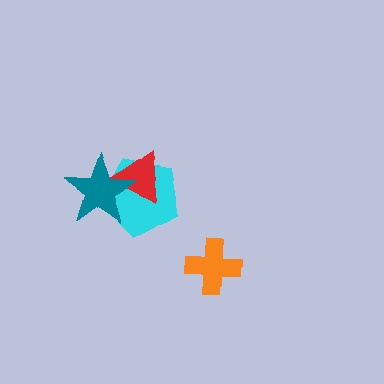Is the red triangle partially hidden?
Yes, it is partially covered by another shape.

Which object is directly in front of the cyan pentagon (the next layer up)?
The red triangle is directly in front of the cyan pentagon.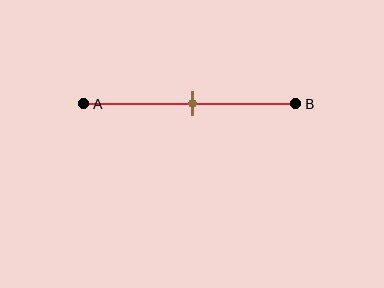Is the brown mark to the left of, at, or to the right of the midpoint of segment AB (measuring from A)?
The brown mark is approximately at the midpoint of segment AB.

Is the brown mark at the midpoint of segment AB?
Yes, the mark is approximately at the midpoint.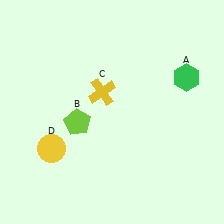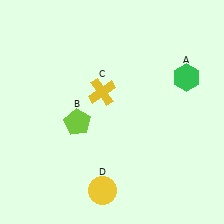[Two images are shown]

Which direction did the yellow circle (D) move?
The yellow circle (D) moved right.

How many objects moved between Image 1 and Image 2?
1 object moved between the two images.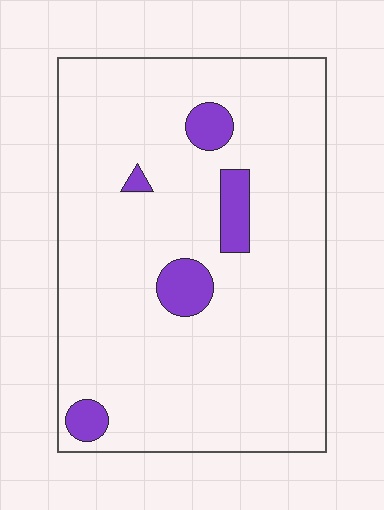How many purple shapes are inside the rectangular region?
5.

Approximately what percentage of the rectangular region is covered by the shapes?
Approximately 10%.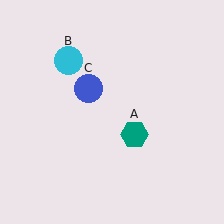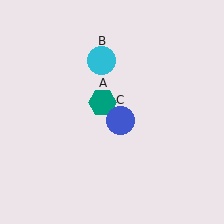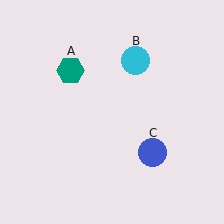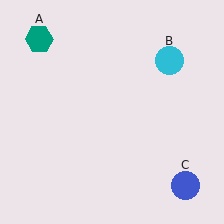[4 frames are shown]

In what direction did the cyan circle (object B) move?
The cyan circle (object B) moved right.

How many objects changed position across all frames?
3 objects changed position: teal hexagon (object A), cyan circle (object B), blue circle (object C).